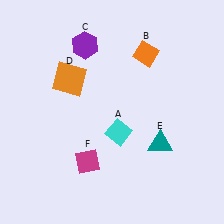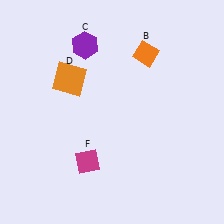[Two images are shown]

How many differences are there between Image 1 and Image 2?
There are 2 differences between the two images.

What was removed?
The cyan diamond (A), the teal triangle (E) were removed in Image 2.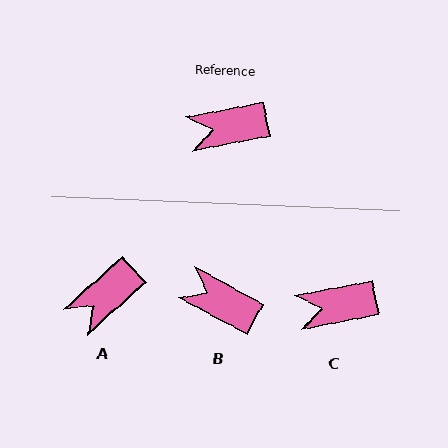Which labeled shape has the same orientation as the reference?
C.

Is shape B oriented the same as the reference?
No, it is off by about 39 degrees.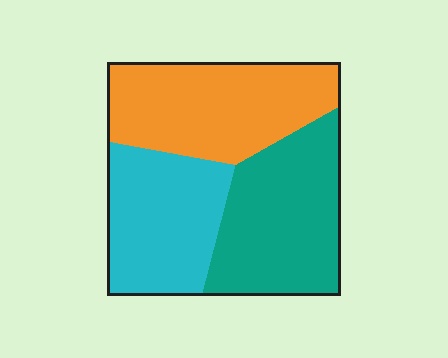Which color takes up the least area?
Cyan, at roughly 30%.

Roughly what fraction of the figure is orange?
Orange covers 36% of the figure.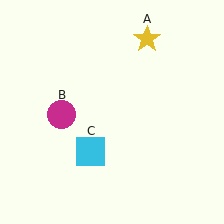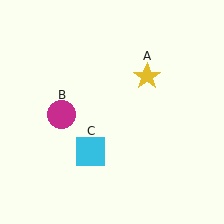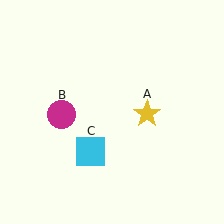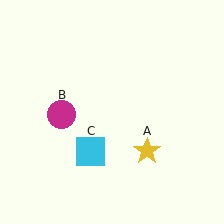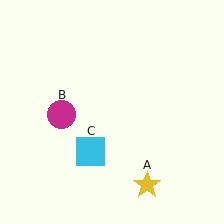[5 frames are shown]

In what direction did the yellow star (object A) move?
The yellow star (object A) moved down.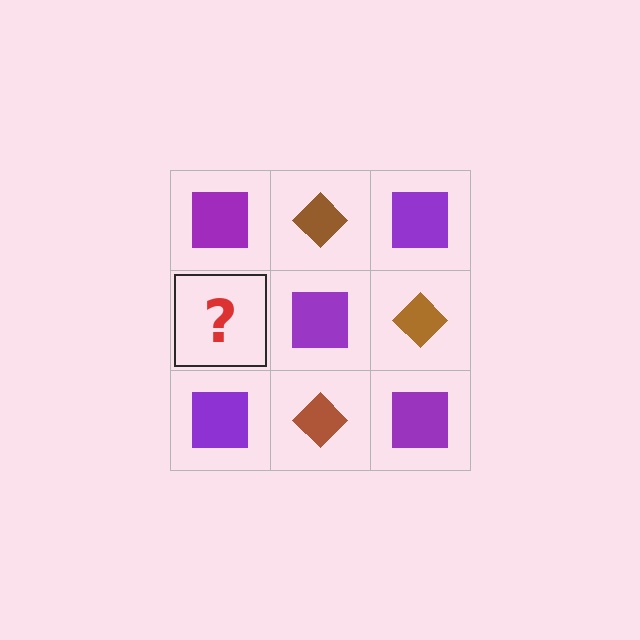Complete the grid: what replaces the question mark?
The question mark should be replaced with a brown diamond.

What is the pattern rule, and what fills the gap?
The rule is that it alternates purple square and brown diamond in a checkerboard pattern. The gap should be filled with a brown diamond.